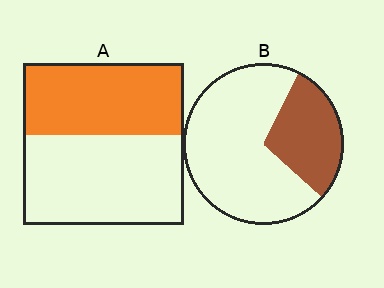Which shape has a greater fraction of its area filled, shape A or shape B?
Shape A.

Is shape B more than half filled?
No.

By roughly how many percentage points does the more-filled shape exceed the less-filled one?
By roughly 15 percentage points (A over B).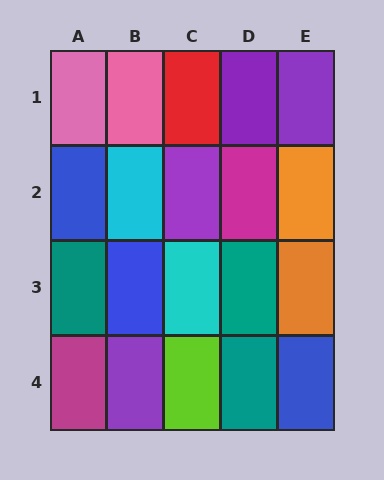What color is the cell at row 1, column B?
Pink.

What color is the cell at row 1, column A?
Pink.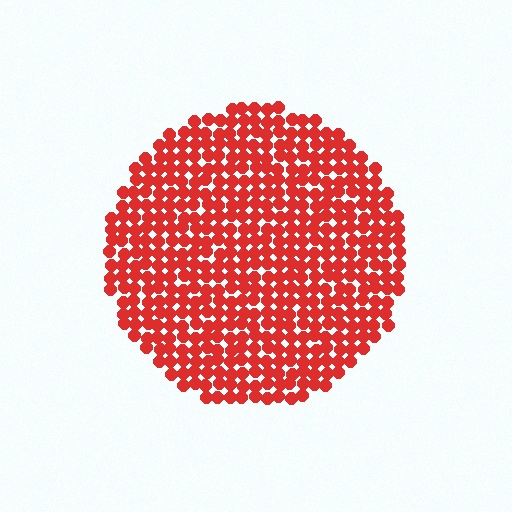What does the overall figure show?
The overall figure shows a circle.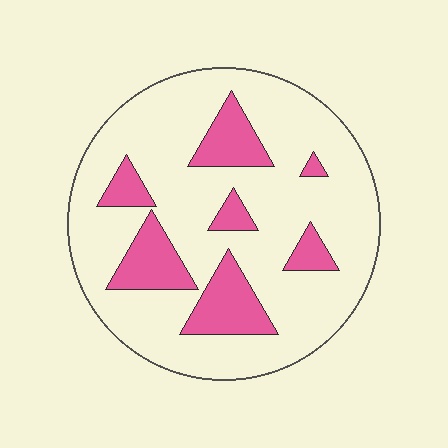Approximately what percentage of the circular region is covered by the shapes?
Approximately 20%.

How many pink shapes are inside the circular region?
7.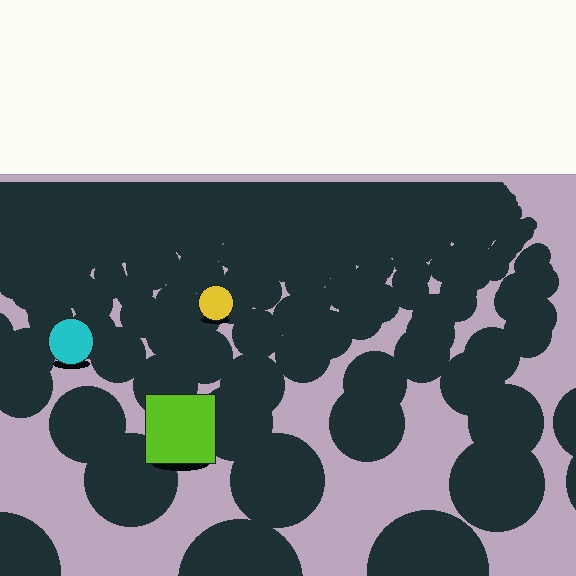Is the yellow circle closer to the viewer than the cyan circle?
No. The cyan circle is closer — you can tell from the texture gradient: the ground texture is coarser near it.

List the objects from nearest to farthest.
From nearest to farthest: the lime square, the cyan circle, the yellow circle.